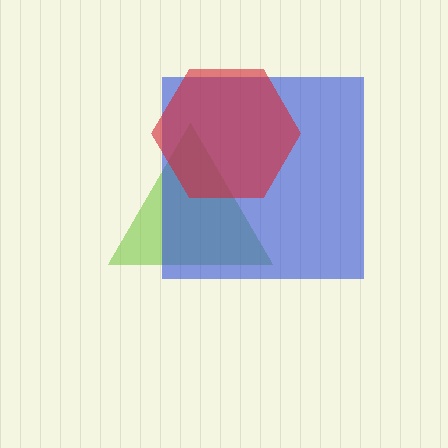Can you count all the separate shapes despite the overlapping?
Yes, there are 3 separate shapes.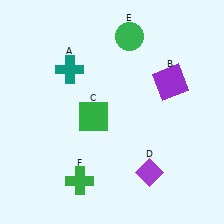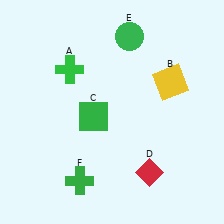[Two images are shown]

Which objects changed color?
A changed from teal to green. B changed from purple to yellow. D changed from purple to red.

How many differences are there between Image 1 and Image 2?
There are 3 differences between the two images.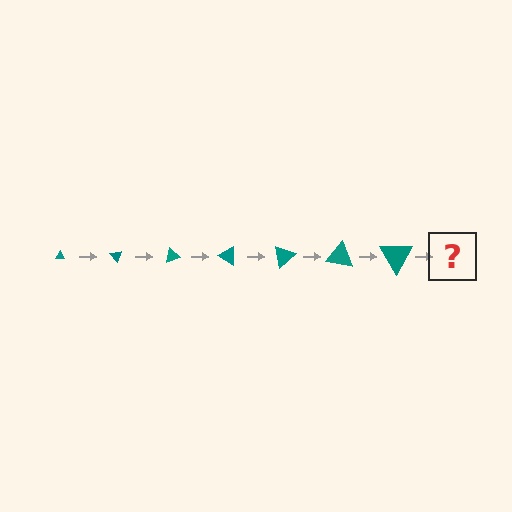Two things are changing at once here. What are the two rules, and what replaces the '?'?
The two rules are that the triangle grows larger each step and it rotates 50 degrees each step. The '?' should be a triangle, larger than the previous one and rotated 350 degrees from the start.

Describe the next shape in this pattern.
It should be a triangle, larger than the previous one and rotated 350 degrees from the start.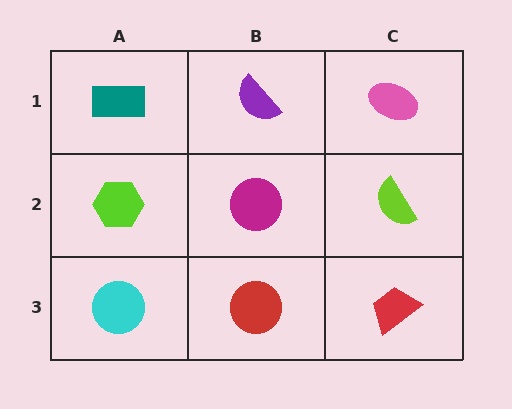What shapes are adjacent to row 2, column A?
A teal rectangle (row 1, column A), a cyan circle (row 3, column A), a magenta circle (row 2, column B).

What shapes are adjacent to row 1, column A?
A lime hexagon (row 2, column A), a purple semicircle (row 1, column B).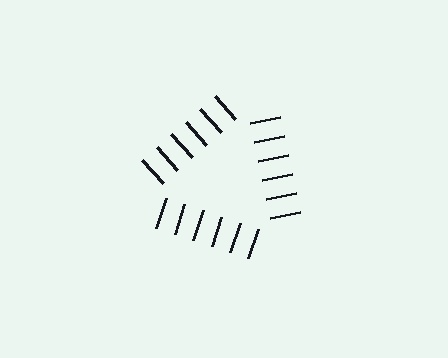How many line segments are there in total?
18 — 6 along each of the 3 edges.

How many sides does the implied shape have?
3 sides — the line-ends trace a triangle.